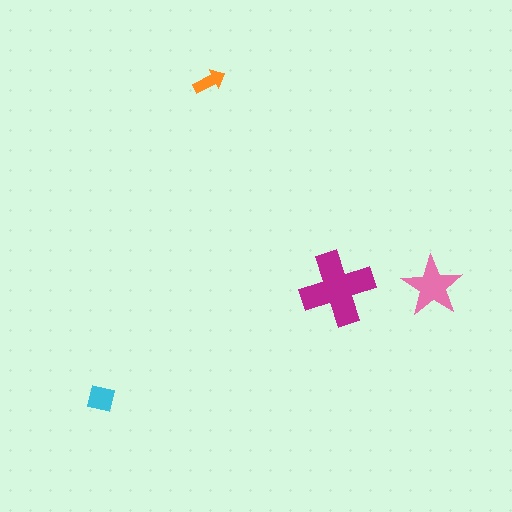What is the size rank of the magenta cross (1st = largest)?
1st.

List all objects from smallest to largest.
The orange arrow, the cyan square, the pink star, the magenta cross.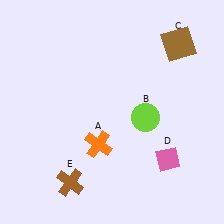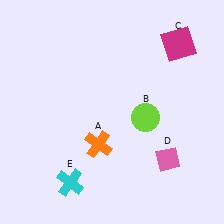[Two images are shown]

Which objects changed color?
C changed from brown to magenta. E changed from brown to cyan.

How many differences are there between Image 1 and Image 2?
There are 2 differences between the two images.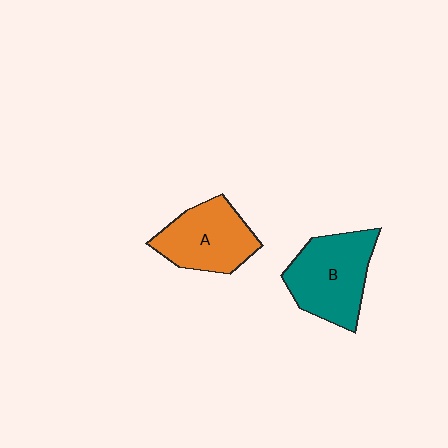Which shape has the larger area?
Shape B (teal).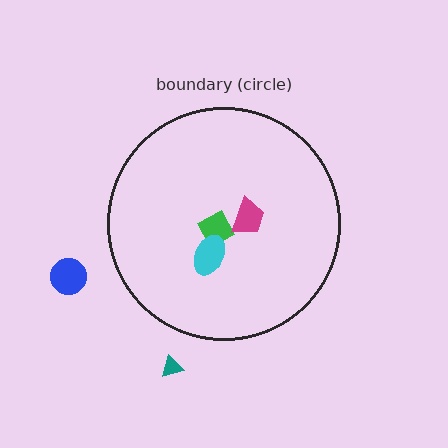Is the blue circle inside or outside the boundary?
Outside.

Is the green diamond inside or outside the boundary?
Inside.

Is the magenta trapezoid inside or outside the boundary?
Inside.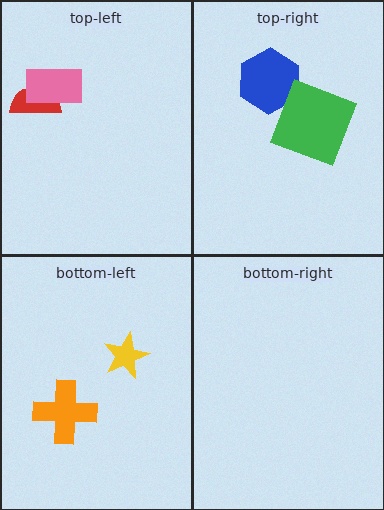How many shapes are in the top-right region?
2.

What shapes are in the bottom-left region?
The orange cross, the yellow star.